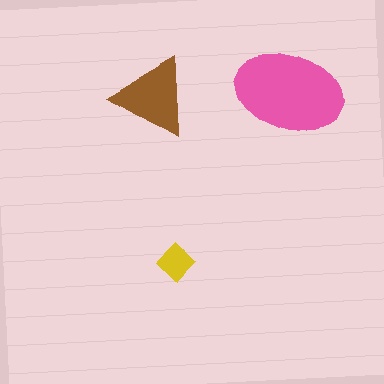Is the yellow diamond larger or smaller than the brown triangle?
Smaller.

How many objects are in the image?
There are 3 objects in the image.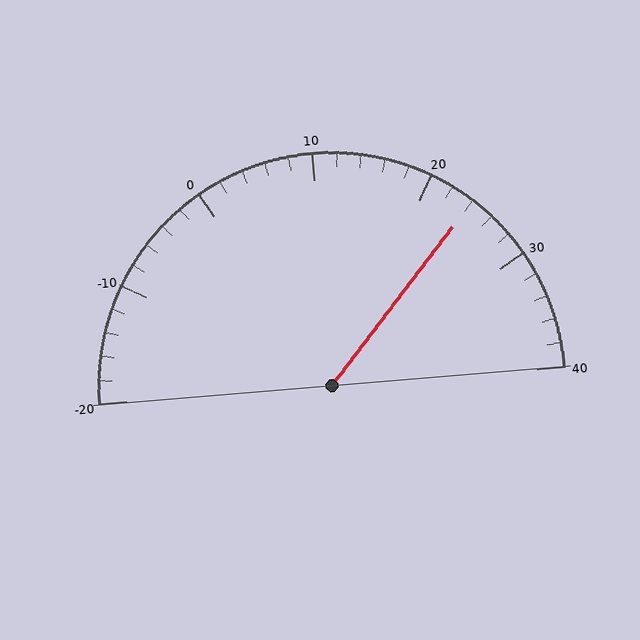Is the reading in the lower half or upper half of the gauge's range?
The reading is in the upper half of the range (-20 to 40).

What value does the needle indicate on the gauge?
The needle indicates approximately 24.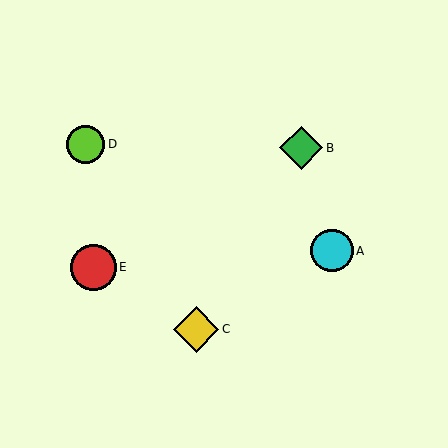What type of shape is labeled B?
Shape B is a green diamond.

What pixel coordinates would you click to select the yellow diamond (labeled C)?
Click at (196, 329) to select the yellow diamond C.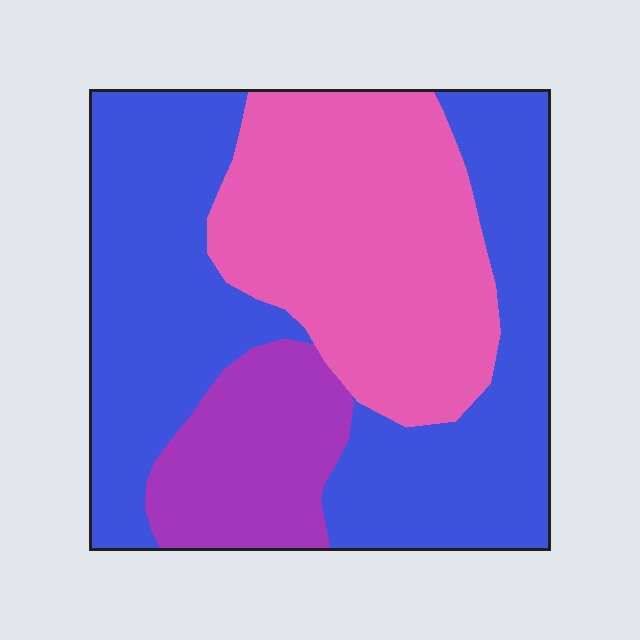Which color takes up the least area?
Purple, at roughly 15%.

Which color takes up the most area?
Blue, at roughly 50%.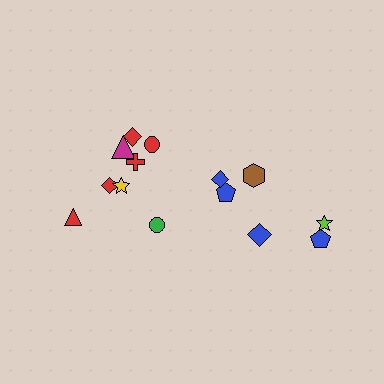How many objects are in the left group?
There are 8 objects.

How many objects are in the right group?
There are 6 objects.